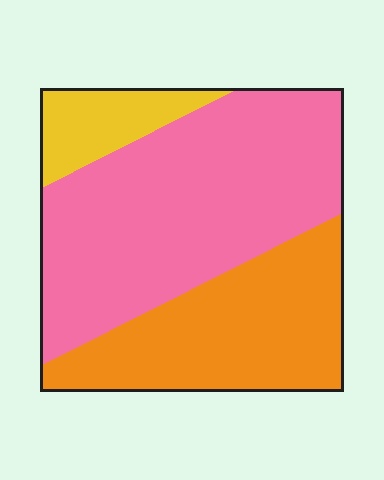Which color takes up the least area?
Yellow, at roughly 10%.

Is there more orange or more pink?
Pink.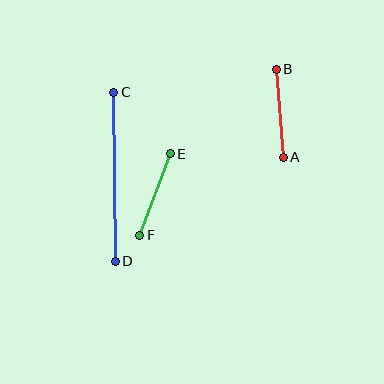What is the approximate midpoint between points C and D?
The midpoint is at approximately (115, 177) pixels.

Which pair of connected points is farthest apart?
Points C and D are farthest apart.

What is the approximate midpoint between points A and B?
The midpoint is at approximately (280, 113) pixels.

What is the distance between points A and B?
The distance is approximately 88 pixels.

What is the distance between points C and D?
The distance is approximately 169 pixels.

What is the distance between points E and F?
The distance is approximately 87 pixels.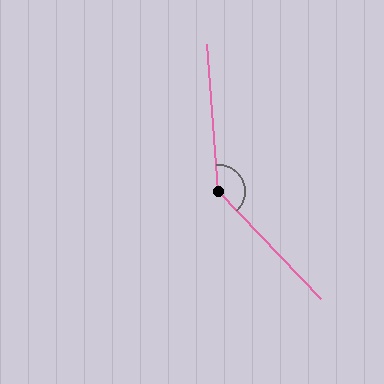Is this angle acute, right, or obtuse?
It is obtuse.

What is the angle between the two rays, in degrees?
Approximately 141 degrees.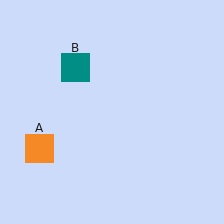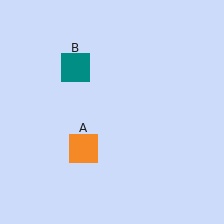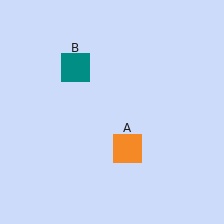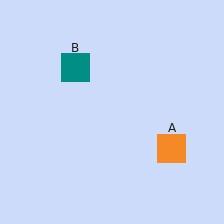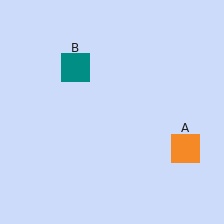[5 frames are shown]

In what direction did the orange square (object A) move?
The orange square (object A) moved right.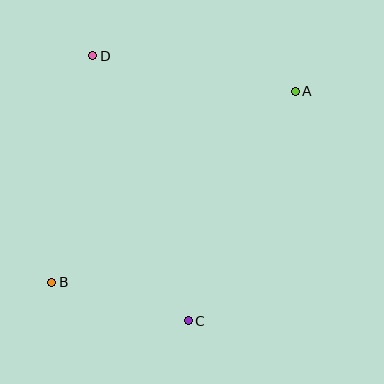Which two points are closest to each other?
Points B and C are closest to each other.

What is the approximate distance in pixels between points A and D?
The distance between A and D is approximately 206 pixels.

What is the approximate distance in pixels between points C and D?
The distance between C and D is approximately 281 pixels.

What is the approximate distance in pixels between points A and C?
The distance between A and C is approximately 253 pixels.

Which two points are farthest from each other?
Points A and B are farthest from each other.